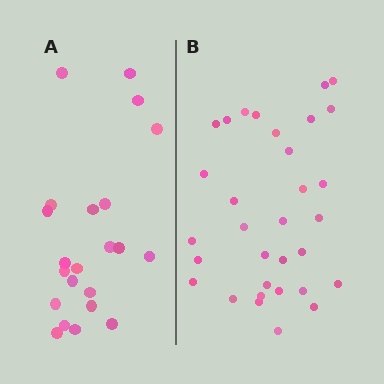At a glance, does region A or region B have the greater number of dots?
Region B (the right region) has more dots.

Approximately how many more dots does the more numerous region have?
Region B has roughly 10 or so more dots than region A.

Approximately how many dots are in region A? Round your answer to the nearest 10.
About 20 dots. (The exact count is 22, which rounds to 20.)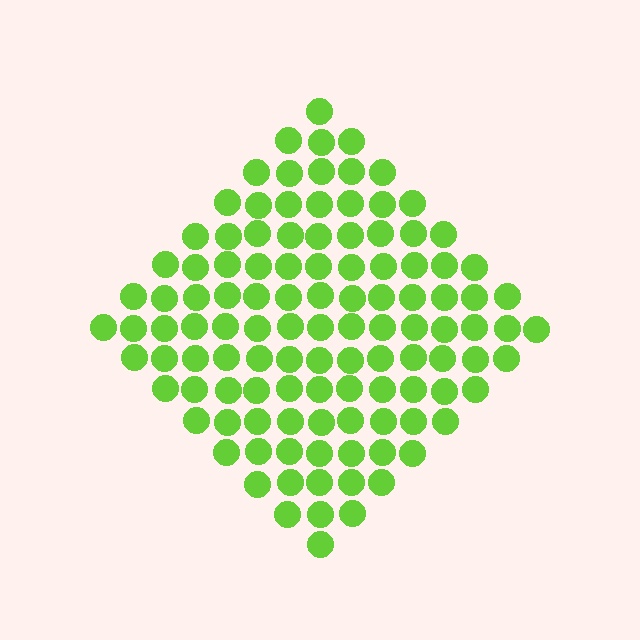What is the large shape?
The large shape is a diamond.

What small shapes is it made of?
It is made of small circles.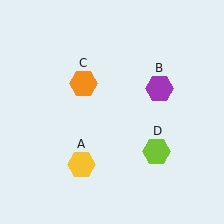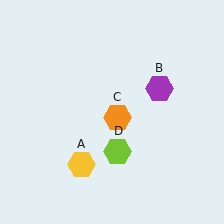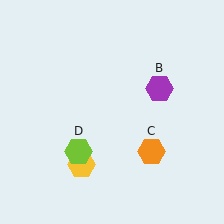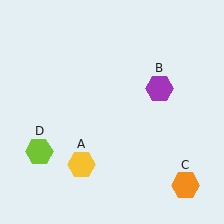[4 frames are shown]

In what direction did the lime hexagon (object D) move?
The lime hexagon (object D) moved left.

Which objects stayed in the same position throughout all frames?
Yellow hexagon (object A) and purple hexagon (object B) remained stationary.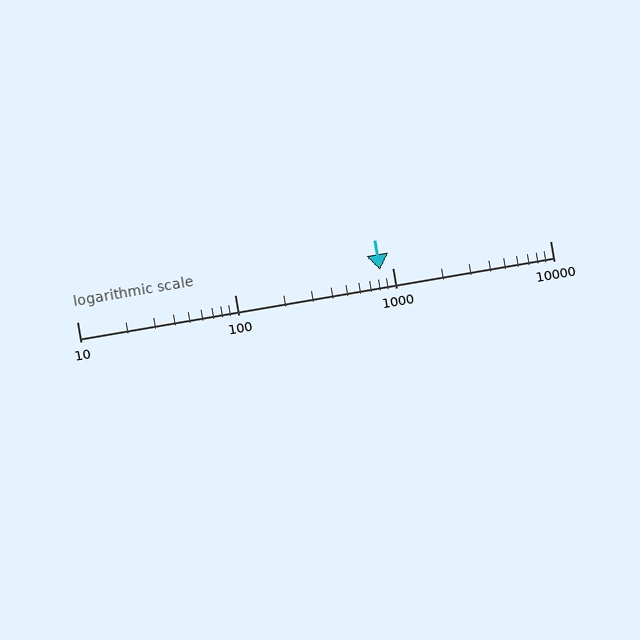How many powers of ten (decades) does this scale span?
The scale spans 3 decades, from 10 to 10000.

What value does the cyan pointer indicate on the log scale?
The pointer indicates approximately 830.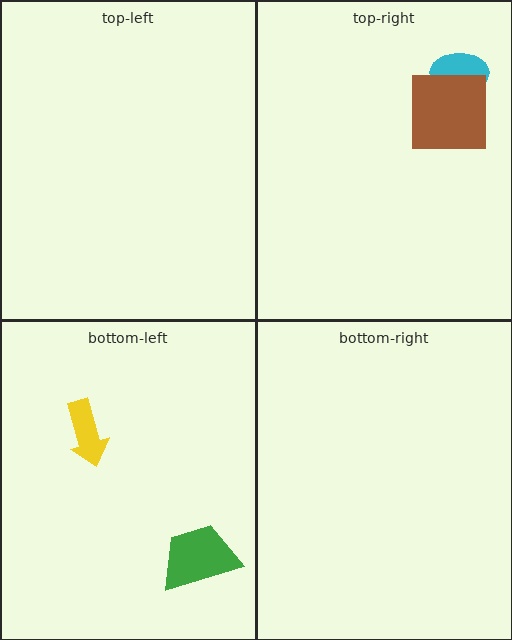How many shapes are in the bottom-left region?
2.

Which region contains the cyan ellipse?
The top-right region.